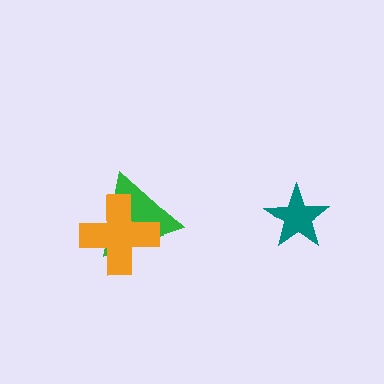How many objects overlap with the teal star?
0 objects overlap with the teal star.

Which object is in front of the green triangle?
The orange cross is in front of the green triangle.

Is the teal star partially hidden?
No, no other shape covers it.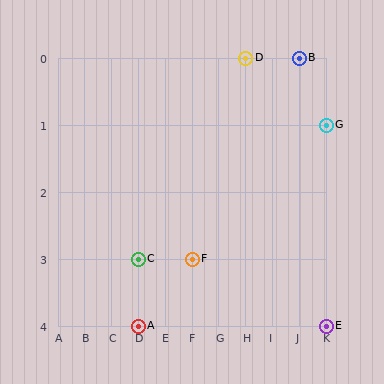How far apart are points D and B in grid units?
Points D and B are 2 columns apart.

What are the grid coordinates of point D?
Point D is at grid coordinates (H, 0).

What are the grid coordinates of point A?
Point A is at grid coordinates (D, 4).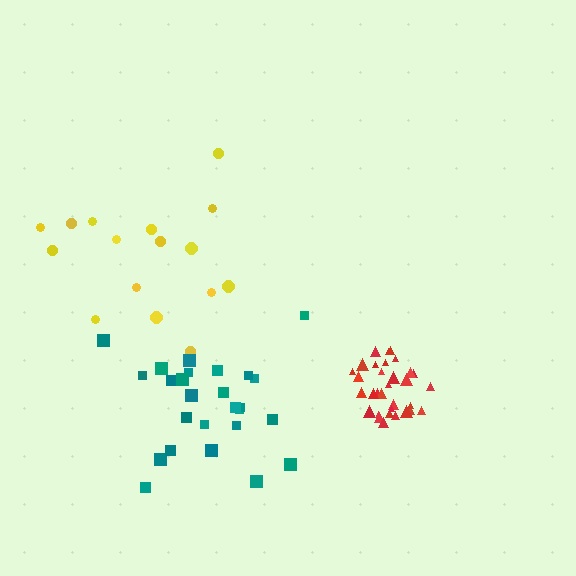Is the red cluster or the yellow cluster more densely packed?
Red.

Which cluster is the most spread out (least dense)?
Yellow.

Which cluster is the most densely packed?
Red.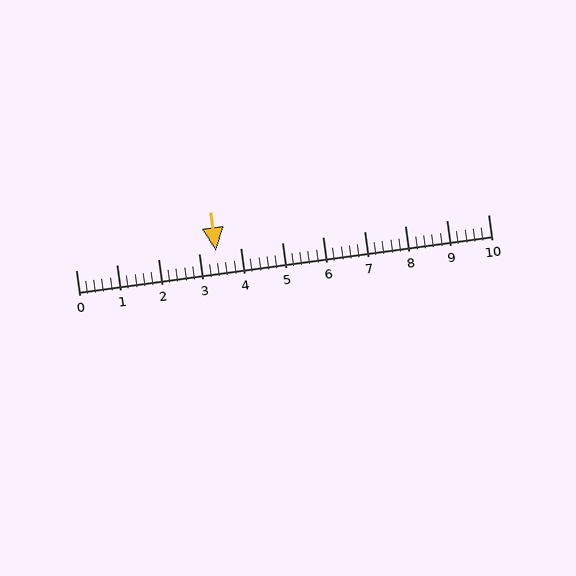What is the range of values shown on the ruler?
The ruler shows values from 0 to 10.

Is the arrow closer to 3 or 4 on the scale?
The arrow is closer to 3.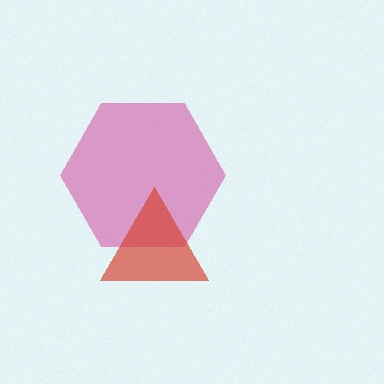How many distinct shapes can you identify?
There are 2 distinct shapes: a magenta hexagon, a red triangle.